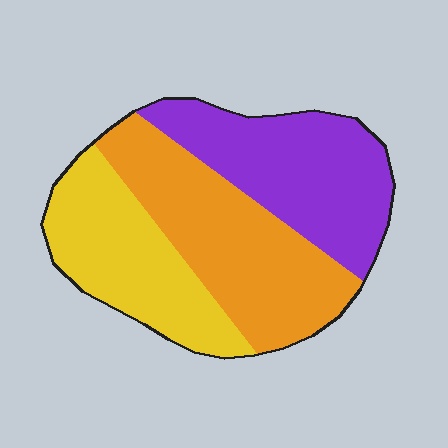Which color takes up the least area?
Yellow, at roughly 30%.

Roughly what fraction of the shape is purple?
Purple takes up between a third and a half of the shape.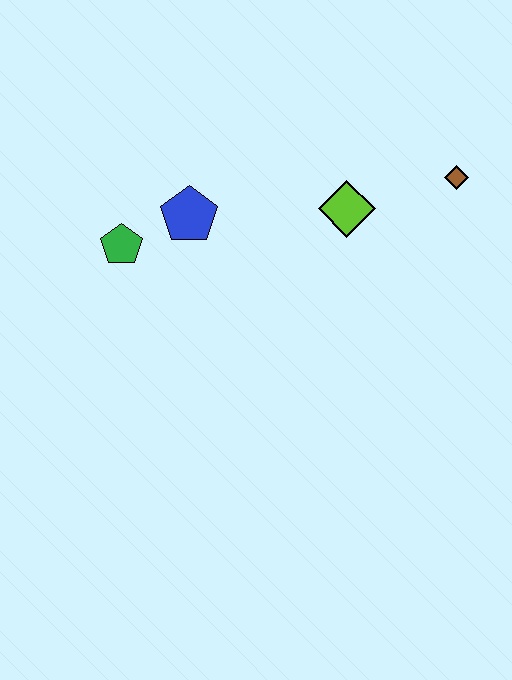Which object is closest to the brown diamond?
The lime diamond is closest to the brown diamond.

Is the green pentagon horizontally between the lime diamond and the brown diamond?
No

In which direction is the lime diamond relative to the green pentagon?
The lime diamond is to the right of the green pentagon.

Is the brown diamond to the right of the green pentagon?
Yes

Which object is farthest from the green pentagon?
The brown diamond is farthest from the green pentagon.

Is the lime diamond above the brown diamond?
No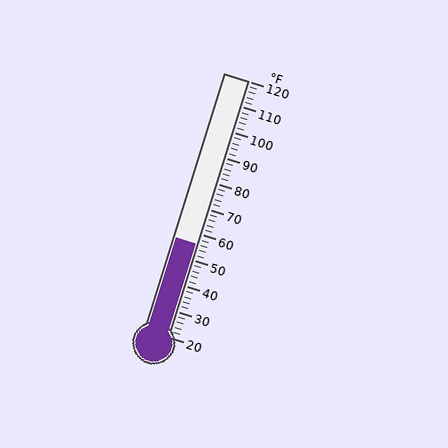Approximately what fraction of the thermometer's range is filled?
The thermometer is filled to approximately 35% of its range.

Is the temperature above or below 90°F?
The temperature is below 90°F.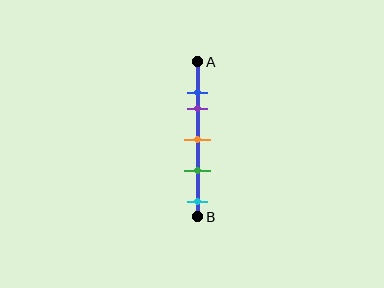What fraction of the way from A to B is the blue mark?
The blue mark is approximately 20% (0.2) of the way from A to B.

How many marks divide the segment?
There are 5 marks dividing the segment.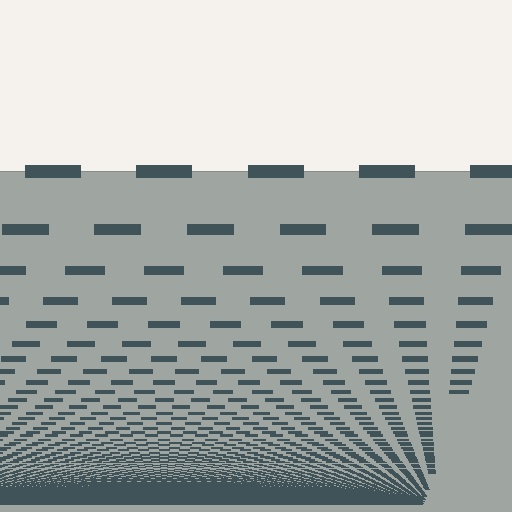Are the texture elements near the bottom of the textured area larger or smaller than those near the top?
Smaller. The gradient is inverted — elements near the bottom are smaller and denser.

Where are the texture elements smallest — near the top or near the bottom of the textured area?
Near the bottom.